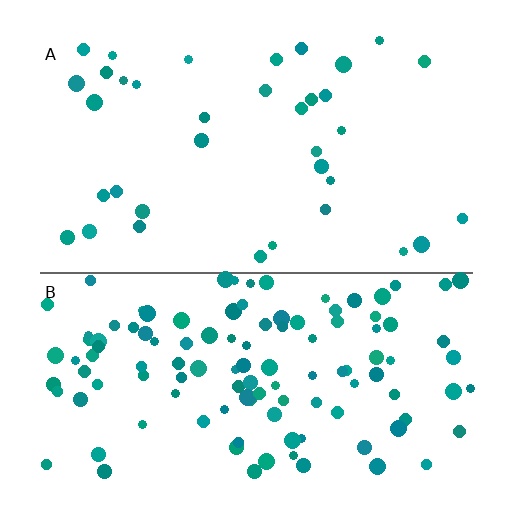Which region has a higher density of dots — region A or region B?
B (the bottom).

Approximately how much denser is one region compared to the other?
Approximately 3.3× — region B over region A.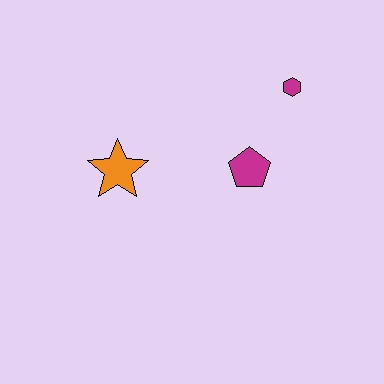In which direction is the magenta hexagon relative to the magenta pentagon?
The magenta hexagon is above the magenta pentagon.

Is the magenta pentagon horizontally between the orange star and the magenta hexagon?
Yes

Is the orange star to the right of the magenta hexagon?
No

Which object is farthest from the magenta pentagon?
The orange star is farthest from the magenta pentagon.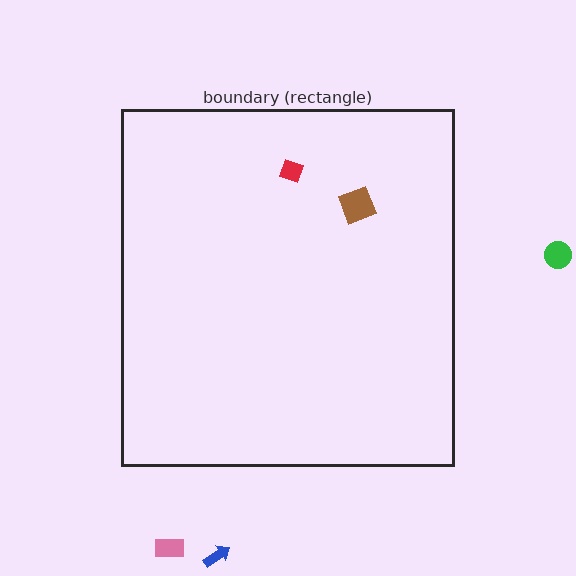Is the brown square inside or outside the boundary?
Inside.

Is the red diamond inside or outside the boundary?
Inside.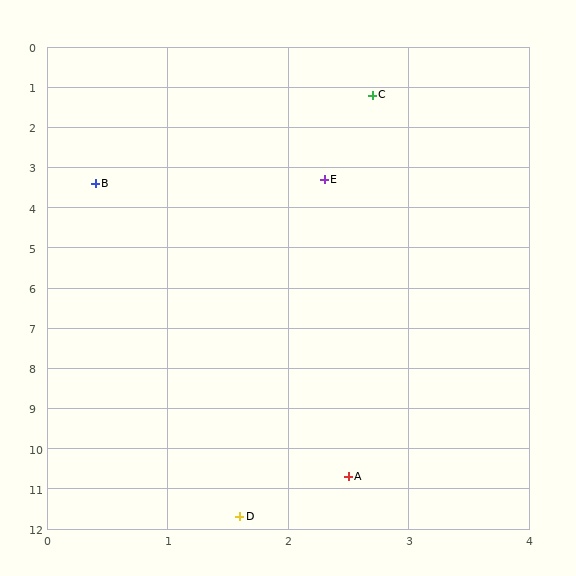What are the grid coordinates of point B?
Point B is at approximately (0.4, 3.4).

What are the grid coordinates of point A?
Point A is at approximately (2.5, 10.7).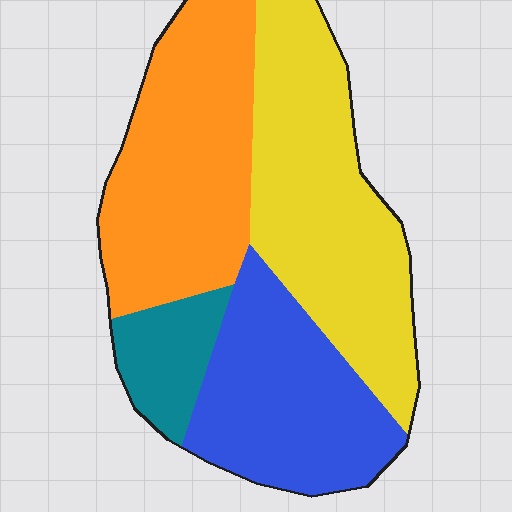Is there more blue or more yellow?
Yellow.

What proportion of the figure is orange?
Orange takes up about one third (1/3) of the figure.